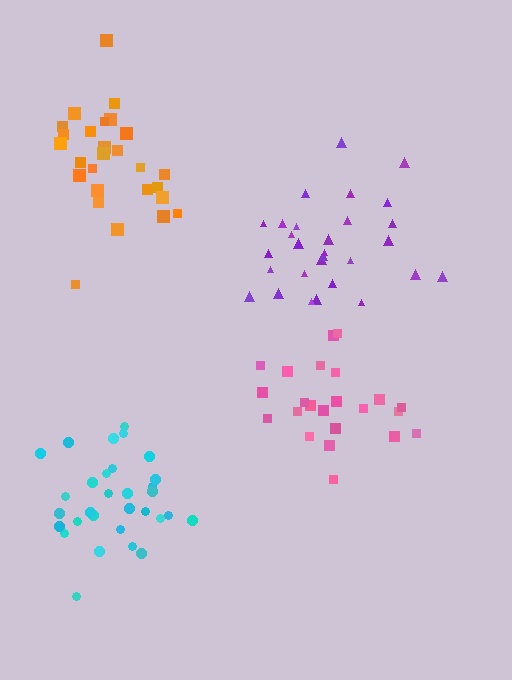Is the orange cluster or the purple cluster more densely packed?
Purple.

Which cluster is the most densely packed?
Cyan.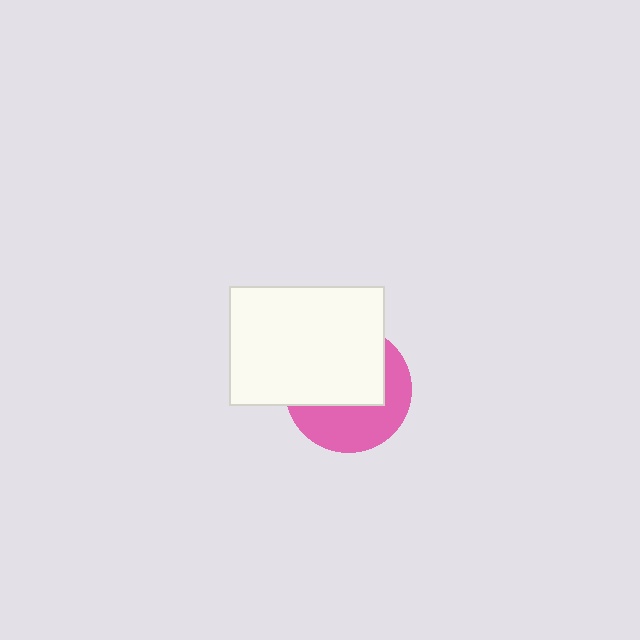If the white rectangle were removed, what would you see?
You would see the complete pink circle.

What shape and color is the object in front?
The object in front is a white rectangle.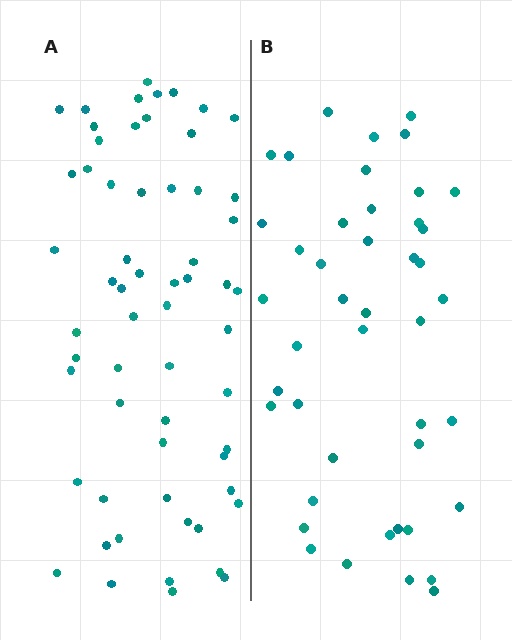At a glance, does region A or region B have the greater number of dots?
Region A (the left region) has more dots.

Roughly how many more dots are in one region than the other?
Region A has approximately 15 more dots than region B.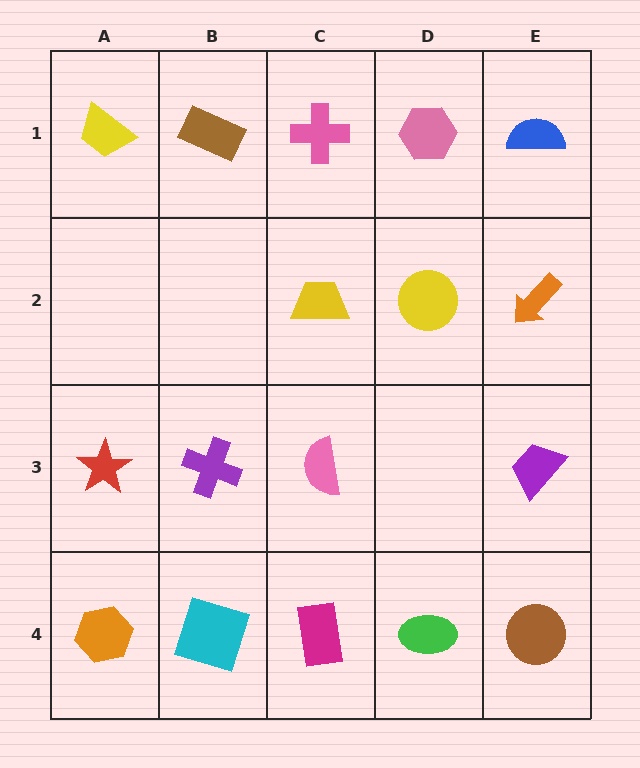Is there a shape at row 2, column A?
No, that cell is empty.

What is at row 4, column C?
A magenta rectangle.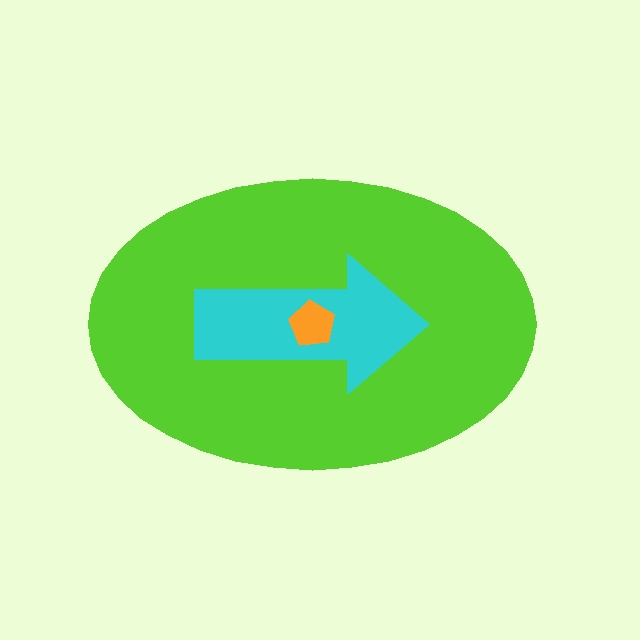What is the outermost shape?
The lime ellipse.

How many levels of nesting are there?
3.